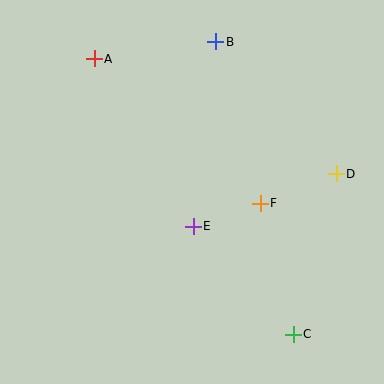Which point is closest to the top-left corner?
Point A is closest to the top-left corner.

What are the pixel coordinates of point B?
Point B is at (216, 42).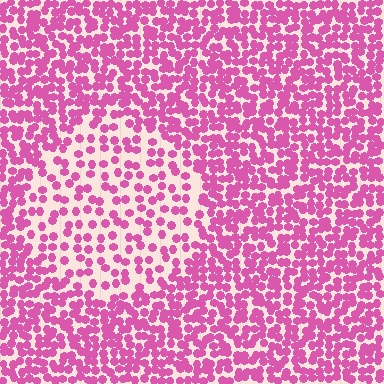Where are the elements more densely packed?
The elements are more densely packed outside the circle boundary.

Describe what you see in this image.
The image contains small pink elements arranged at two different densities. A circle-shaped region is visible where the elements are less densely packed than the surrounding area.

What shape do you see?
I see a circle.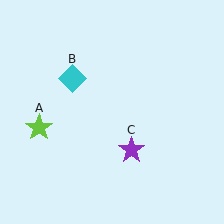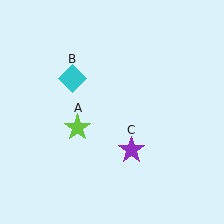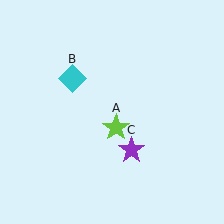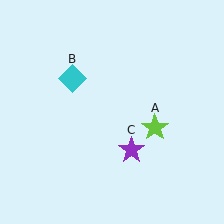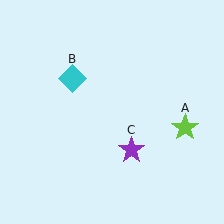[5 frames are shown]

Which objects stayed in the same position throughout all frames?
Cyan diamond (object B) and purple star (object C) remained stationary.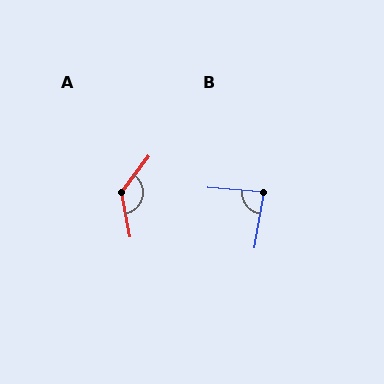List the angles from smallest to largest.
B (85°), A (133°).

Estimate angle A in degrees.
Approximately 133 degrees.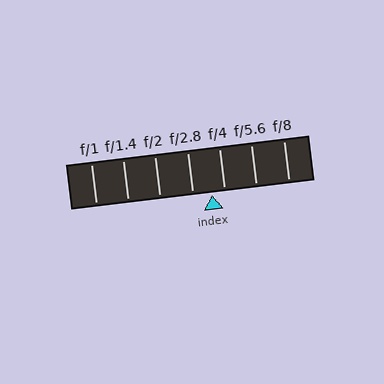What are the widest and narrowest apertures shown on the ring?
The widest aperture shown is f/1 and the narrowest is f/8.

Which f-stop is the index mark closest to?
The index mark is closest to f/4.